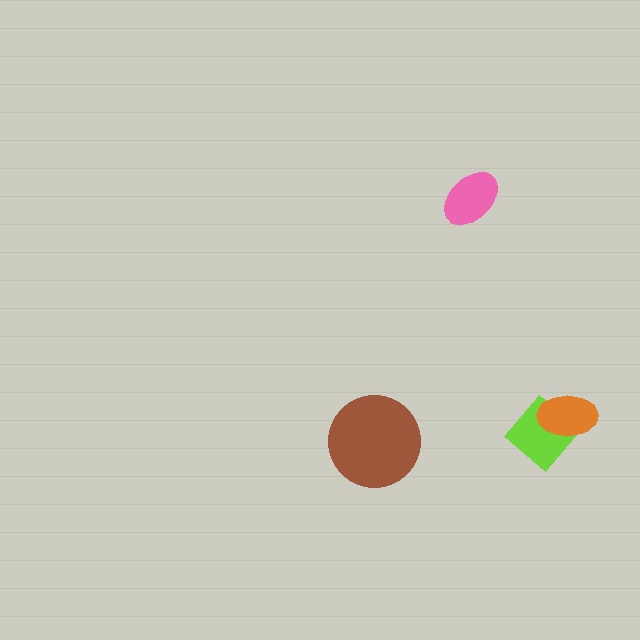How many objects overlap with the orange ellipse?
1 object overlaps with the orange ellipse.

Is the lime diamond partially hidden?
Yes, it is partially covered by another shape.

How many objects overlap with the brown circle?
0 objects overlap with the brown circle.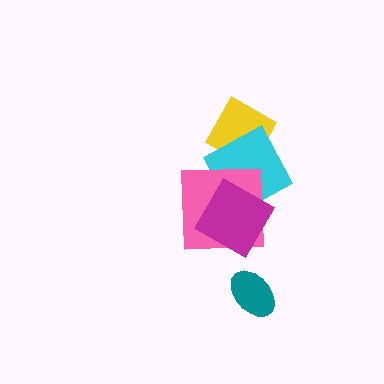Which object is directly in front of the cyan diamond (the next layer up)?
The pink square is directly in front of the cyan diamond.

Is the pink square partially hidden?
Yes, it is partially covered by another shape.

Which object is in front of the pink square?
The magenta diamond is in front of the pink square.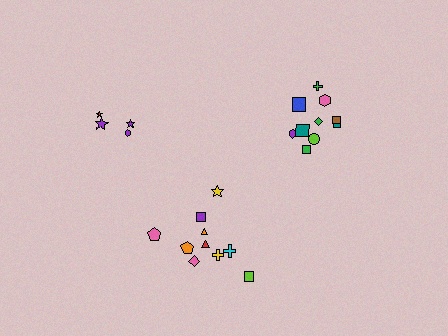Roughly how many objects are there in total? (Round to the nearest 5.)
Roughly 25 objects in total.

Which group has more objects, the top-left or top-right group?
The top-right group.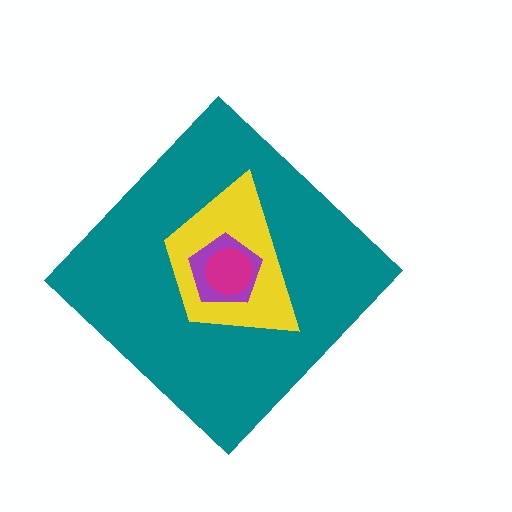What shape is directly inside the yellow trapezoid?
The purple pentagon.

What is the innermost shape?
The magenta circle.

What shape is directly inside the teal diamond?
The yellow trapezoid.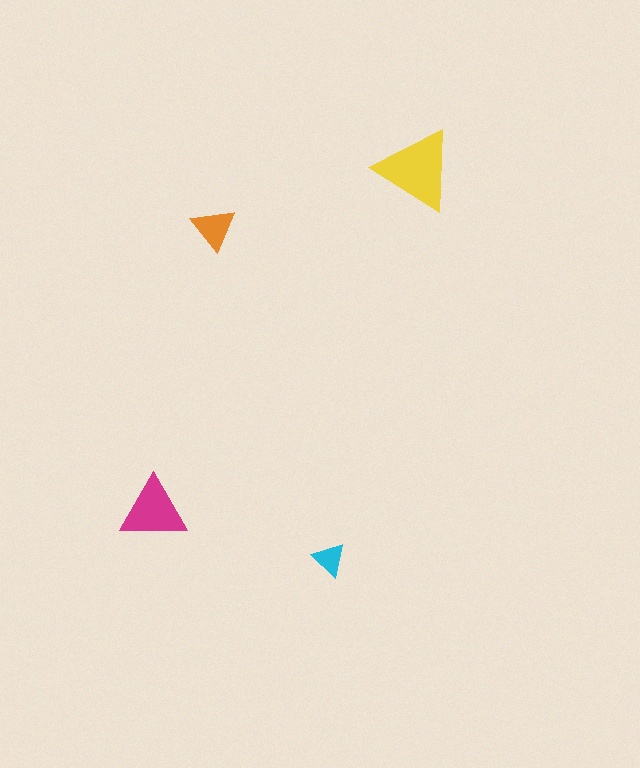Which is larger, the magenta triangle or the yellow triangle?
The yellow one.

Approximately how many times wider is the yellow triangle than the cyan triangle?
About 2.5 times wider.